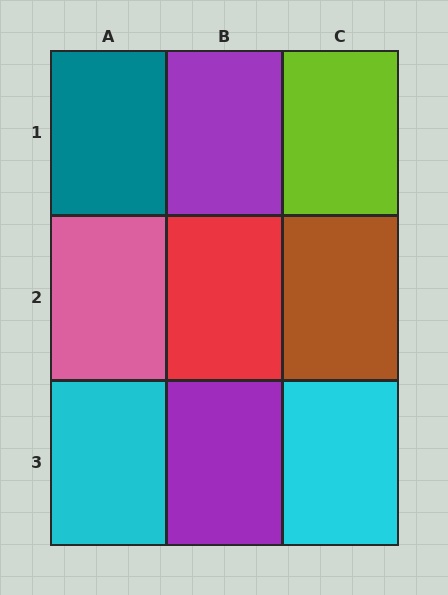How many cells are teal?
1 cell is teal.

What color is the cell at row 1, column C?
Lime.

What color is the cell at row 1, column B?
Purple.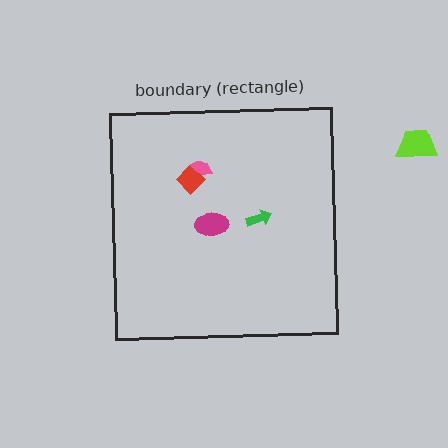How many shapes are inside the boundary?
4 inside, 1 outside.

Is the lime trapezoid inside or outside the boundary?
Outside.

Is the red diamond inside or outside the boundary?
Inside.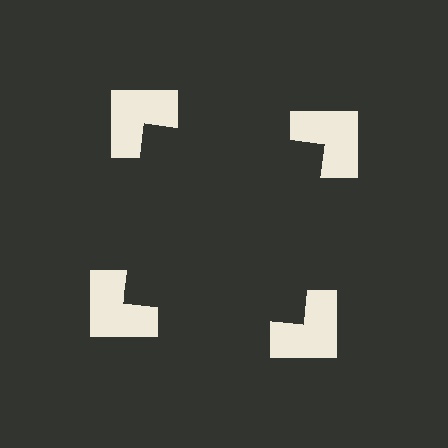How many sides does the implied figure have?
4 sides.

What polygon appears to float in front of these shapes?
An illusory square — its edges are inferred from the aligned wedge cuts in the notched squares, not physically drawn.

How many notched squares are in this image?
There are 4 — one at each vertex of the illusory square.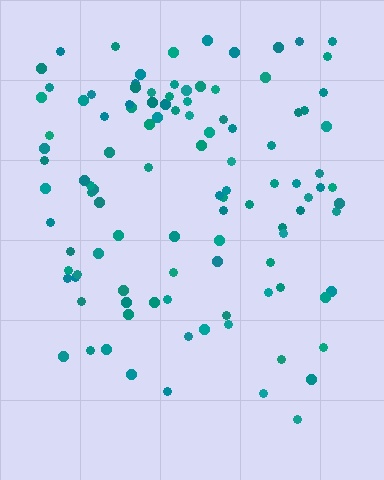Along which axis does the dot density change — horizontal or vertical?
Vertical.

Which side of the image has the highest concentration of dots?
The top.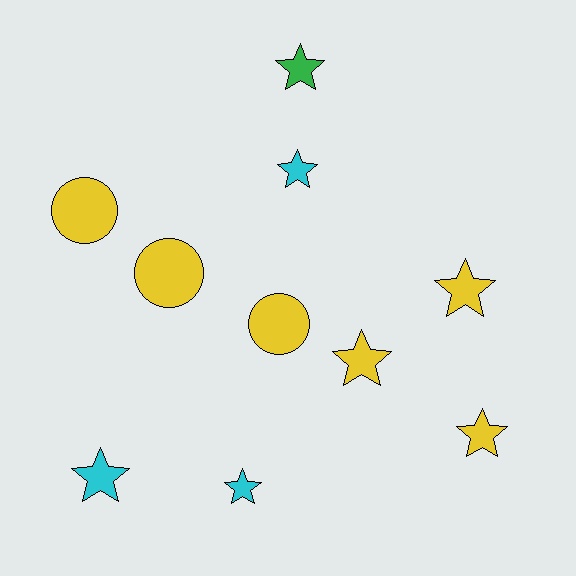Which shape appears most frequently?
Star, with 7 objects.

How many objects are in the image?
There are 10 objects.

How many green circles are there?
There are no green circles.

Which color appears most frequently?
Yellow, with 6 objects.